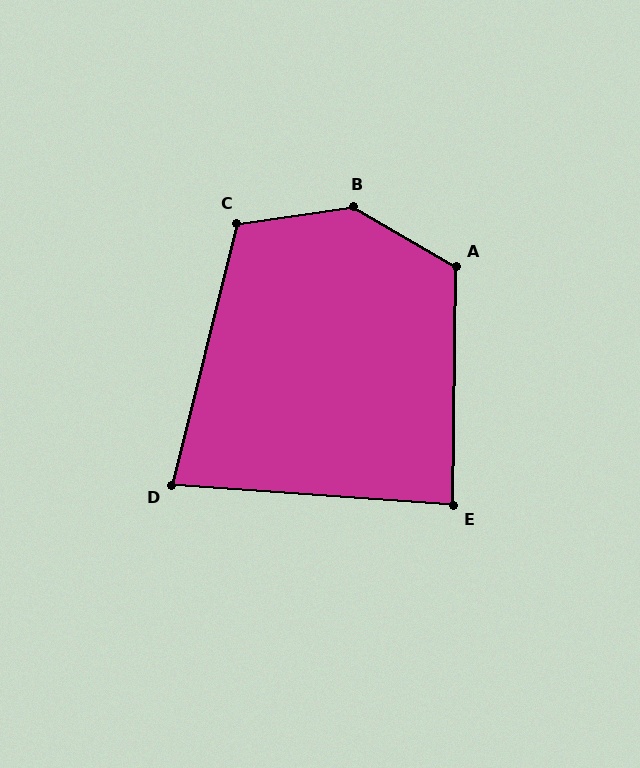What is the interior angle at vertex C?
Approximately 112 degrees (obtuse).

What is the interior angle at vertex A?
Approximately 119 degrees (obtuse).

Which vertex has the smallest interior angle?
D, at approximately 80 degrees.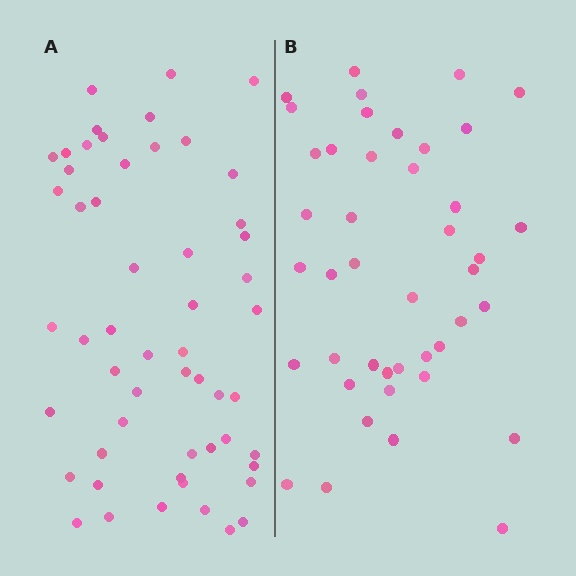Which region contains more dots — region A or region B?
Region A (the left region) has more dots.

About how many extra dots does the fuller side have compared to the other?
Region A has roughly 12 or so more dots than region B.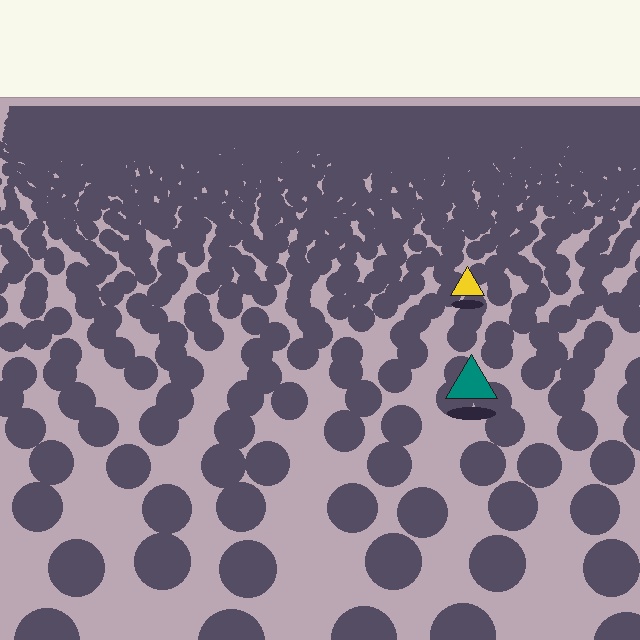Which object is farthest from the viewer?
The yellow triangle is farthest from the viewer. It appears smaller and the ground texture around it is denser.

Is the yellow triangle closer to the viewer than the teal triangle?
No. The teal triangle is closer — you can tell from the texture gradient: the ground texture is coarser near it.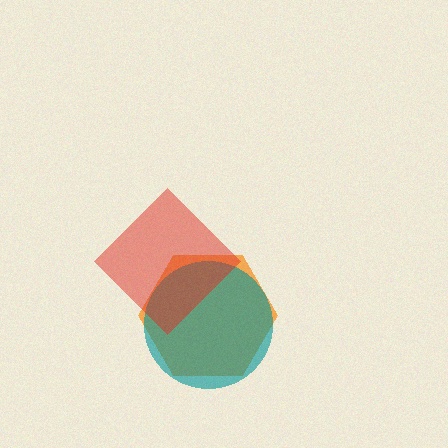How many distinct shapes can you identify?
There are 3 distinct shapes: an orange hexagon, a teal circle, a red diamond.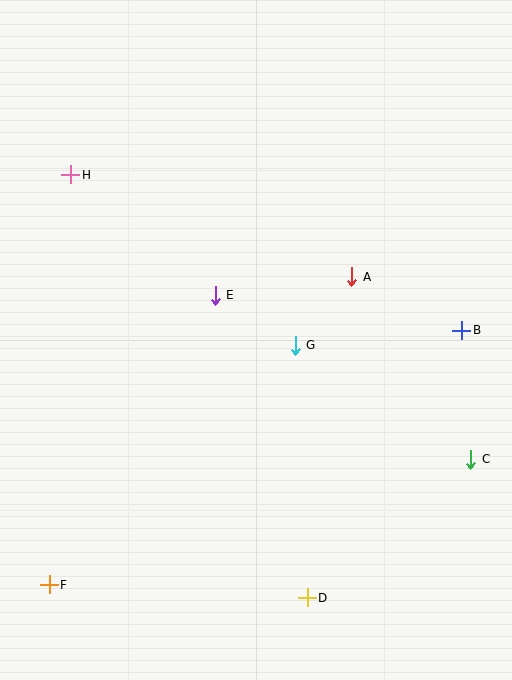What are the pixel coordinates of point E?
Point E is at (215, 295).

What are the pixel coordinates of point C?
Point C is at (471, 459).